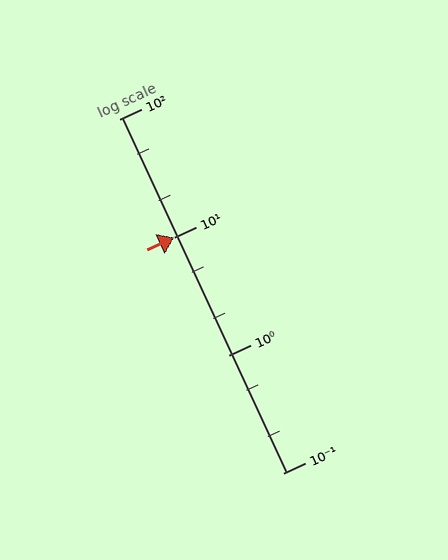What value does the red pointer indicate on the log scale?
The pointer indicates approximately 10.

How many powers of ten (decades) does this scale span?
The scale spans 3 decades, from 0.1 to 100.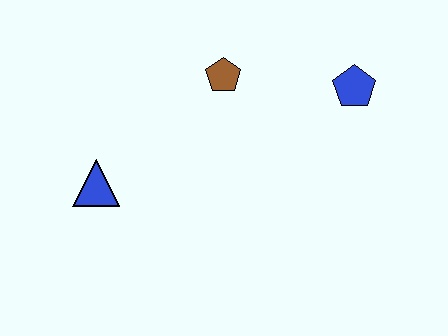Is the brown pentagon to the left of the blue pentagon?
Yes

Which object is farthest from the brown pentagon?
The blue triangle is farthest from the brown pentagon.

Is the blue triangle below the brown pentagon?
Yes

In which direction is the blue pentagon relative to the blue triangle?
The blue pentagon is to the right of the blue triangle.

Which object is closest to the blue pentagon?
The brown pentagon is closest to the blue pentagon.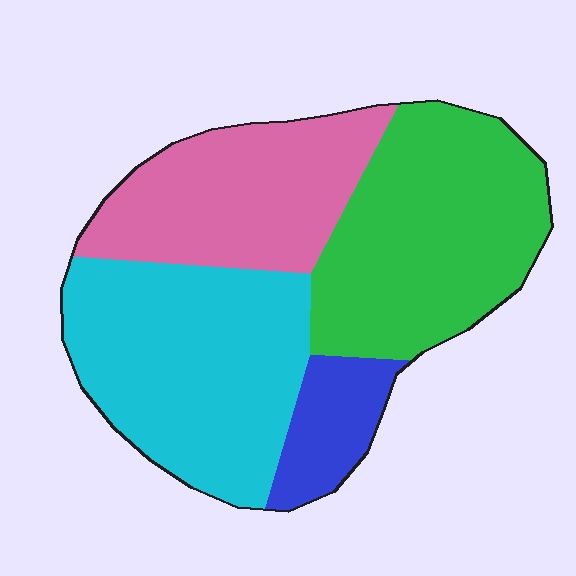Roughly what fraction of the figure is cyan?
Cyan covers roughly 35% of the figure.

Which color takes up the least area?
Blue, at roughly 10%.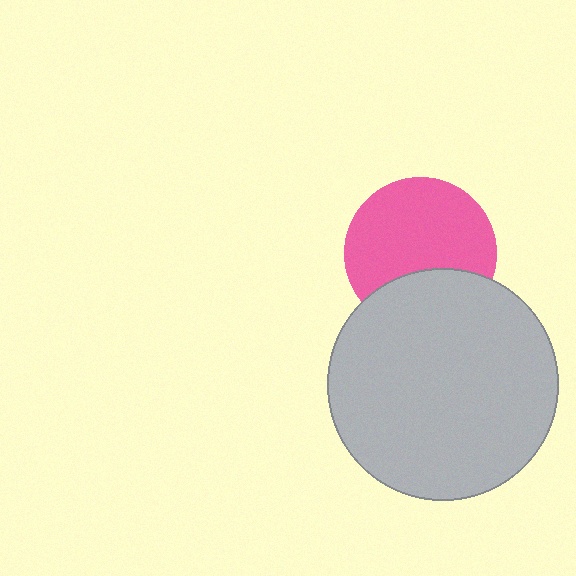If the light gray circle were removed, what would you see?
You would see the complete pink circle.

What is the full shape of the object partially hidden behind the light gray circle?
The partially hidden object is a pink circle.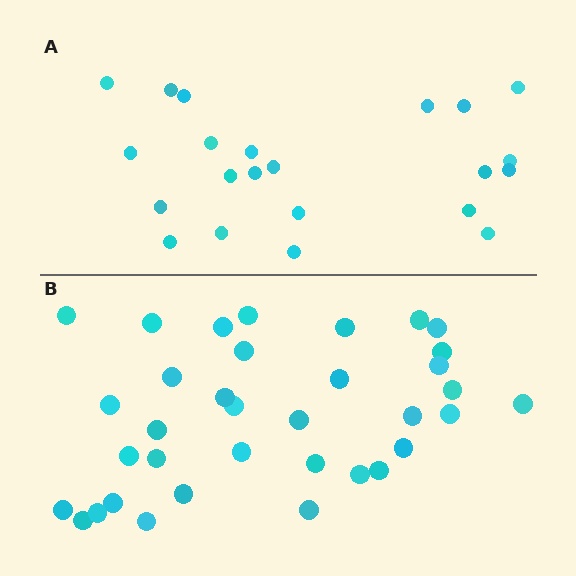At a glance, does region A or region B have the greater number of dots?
Region B (the bottom region) has more dots.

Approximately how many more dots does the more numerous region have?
Region B has approximately 15 more dots than region A.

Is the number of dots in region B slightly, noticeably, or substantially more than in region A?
Region B has substantially more. The ratio is roughly 1.6 to 1.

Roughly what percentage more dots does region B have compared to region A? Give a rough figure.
About 60% more.